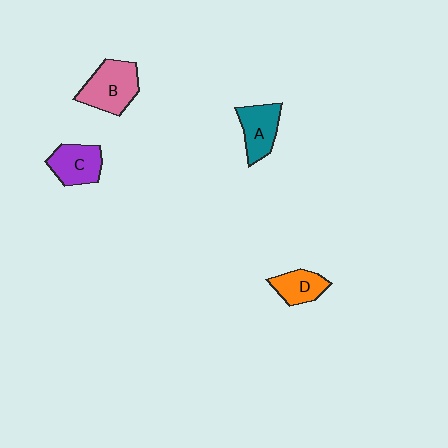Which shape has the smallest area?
Shape D (orange).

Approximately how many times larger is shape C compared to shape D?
Approximately 1.2 times.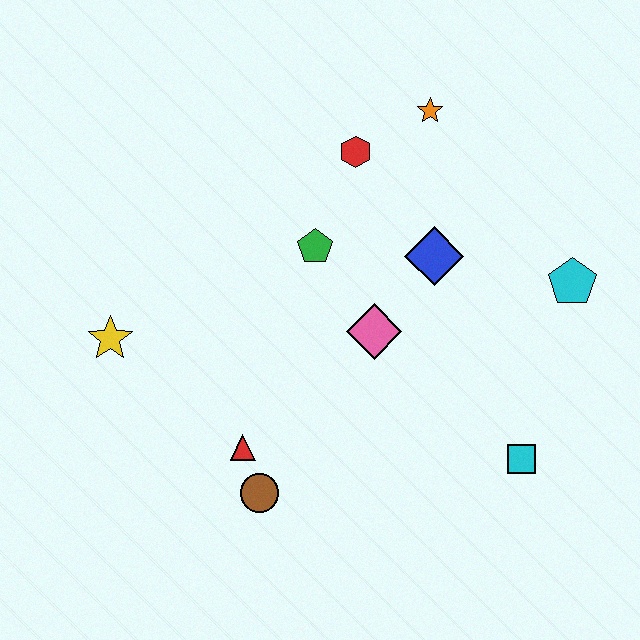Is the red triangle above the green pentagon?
No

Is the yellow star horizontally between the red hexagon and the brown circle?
No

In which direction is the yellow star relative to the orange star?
The yellow star is to the left of the orange star.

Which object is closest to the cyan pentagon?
The blue diamond is closest to the cyan pentagon.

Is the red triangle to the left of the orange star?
Yes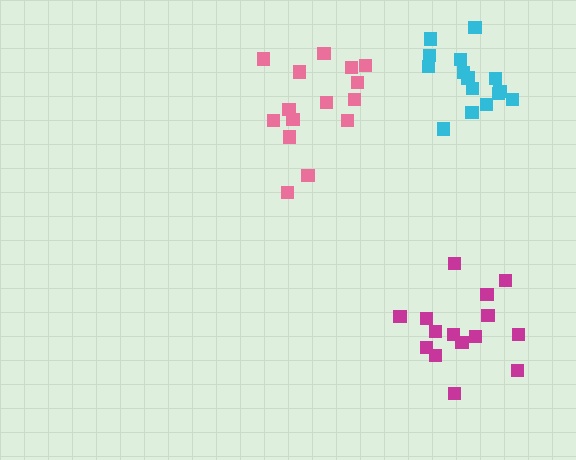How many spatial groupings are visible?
There are 3 spatial groupings.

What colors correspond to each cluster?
The clusters are colored: magenta, pink, cyan.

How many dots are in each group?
Group 1: 15 dots, Group 2: 15 dots, Group 3: 15 dots (45 total).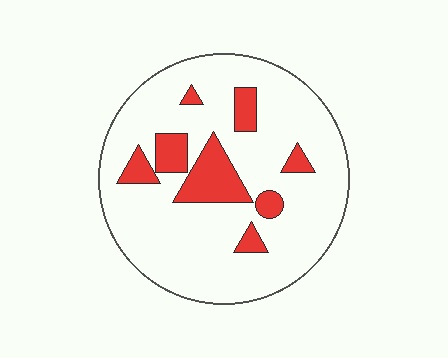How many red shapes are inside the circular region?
8.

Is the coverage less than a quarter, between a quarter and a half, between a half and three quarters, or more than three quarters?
Less than a quarter.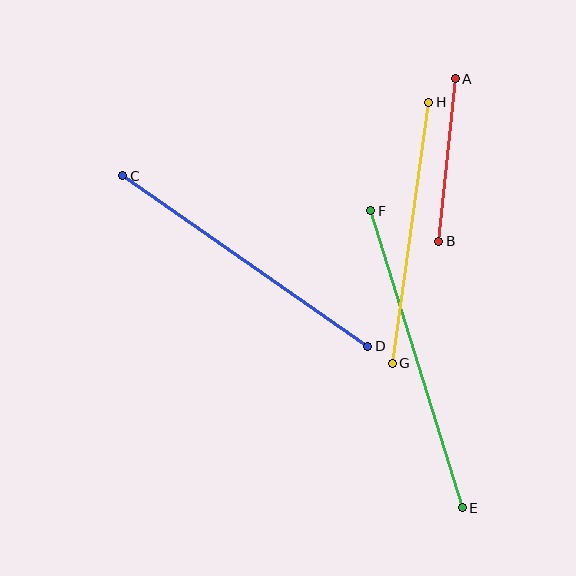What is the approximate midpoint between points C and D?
The midpoint is at approximately (245, 261) pixels.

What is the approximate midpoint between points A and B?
The midpoint is at approximately (447, 160) pixels.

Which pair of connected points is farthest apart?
Points E and F are farthest apart.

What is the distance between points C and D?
The distance is approximately 298 pixels.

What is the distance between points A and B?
The distance is approximately 164 pixels.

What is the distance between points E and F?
The distance is approximately 311 pixels.